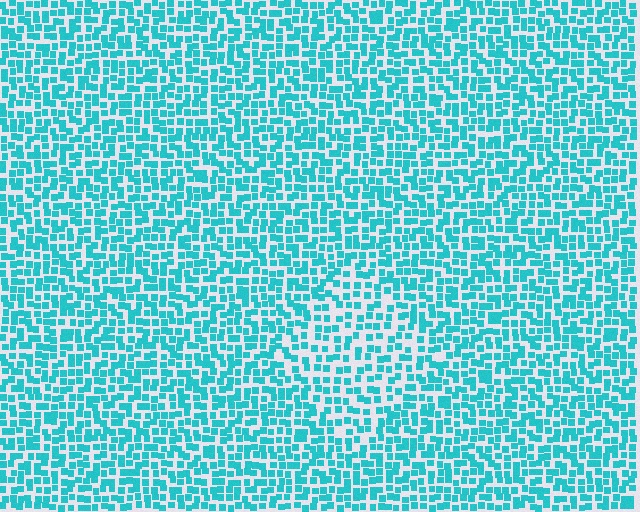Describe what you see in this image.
The image contains small cyan elements arranged at two different densities. A diamond-shaped region is visible where the elements are less densely packed than the surrounding area.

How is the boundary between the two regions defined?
The boundary is defined by a change in element density (approximately 1.5x ratio). All elements are the same color, size, and shape.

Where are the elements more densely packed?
The elements are more densely packed outside the diamond boundary.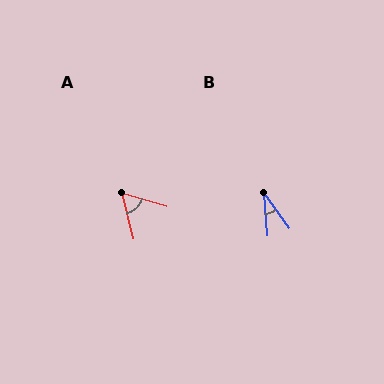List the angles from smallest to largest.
B (31°), A (60°).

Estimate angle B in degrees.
Approximately 31 degrees.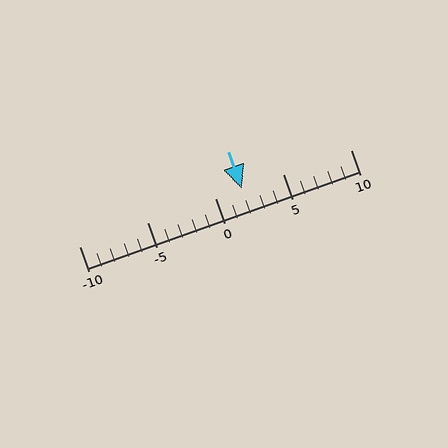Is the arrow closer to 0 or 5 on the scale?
The arrow is closer to 0.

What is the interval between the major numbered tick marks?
The major tick marks are spaced 5 units apart.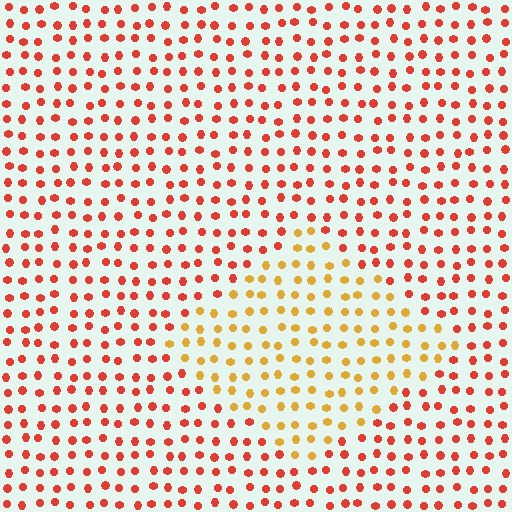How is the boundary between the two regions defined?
The boundary is defined purely by a slight shift in hue (about 38 degrees). Spacing, size, and orientation are identical on both sides.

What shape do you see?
I see a diamond.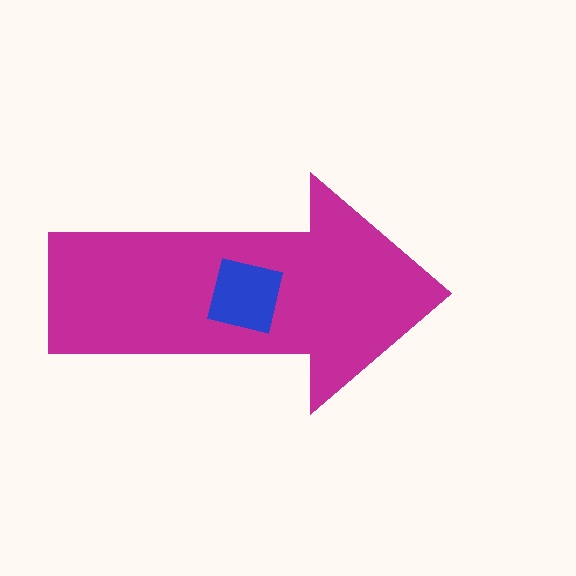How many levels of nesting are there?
2.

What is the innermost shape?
The blue square.